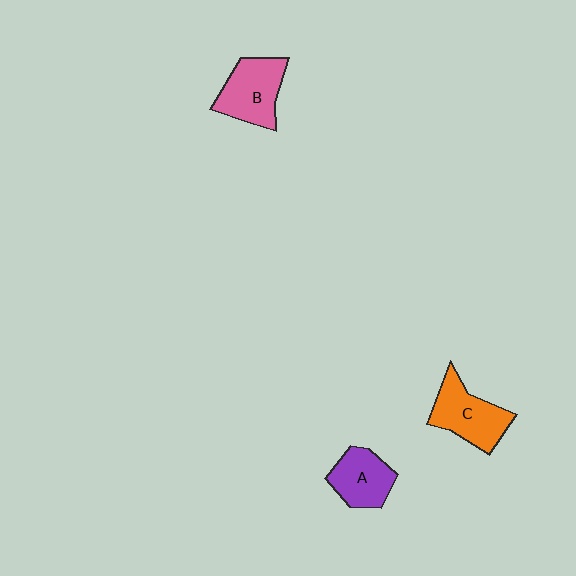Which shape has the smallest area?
Shape A (purple).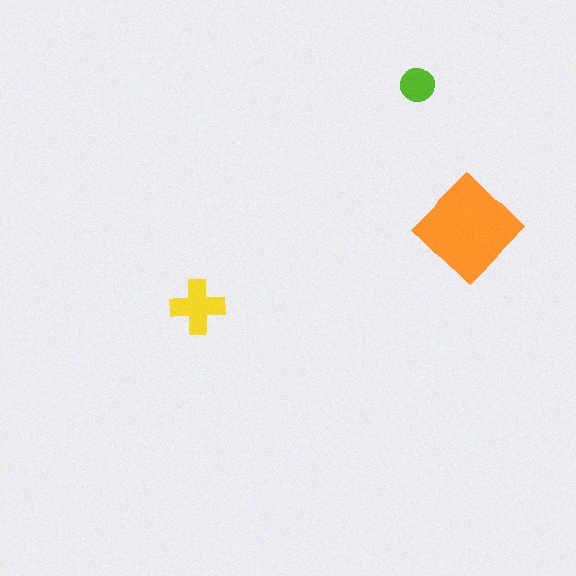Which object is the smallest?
The lime circle.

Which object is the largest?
The orange diamond.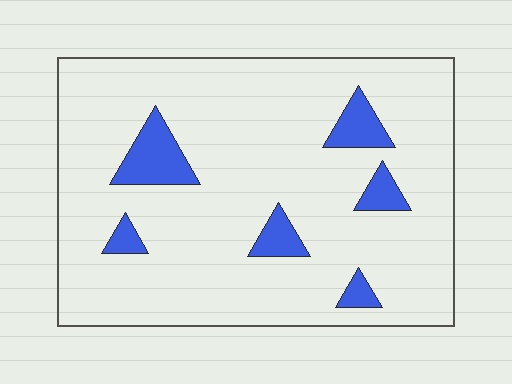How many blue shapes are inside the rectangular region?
6.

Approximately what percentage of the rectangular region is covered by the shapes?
Approximately 10%.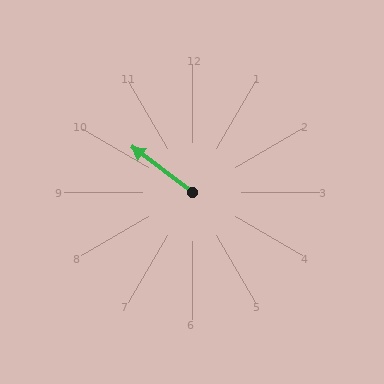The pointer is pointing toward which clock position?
Roughly 10 o'clock.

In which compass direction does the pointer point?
Northwest.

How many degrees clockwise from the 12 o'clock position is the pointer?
Approximately 307 degrees.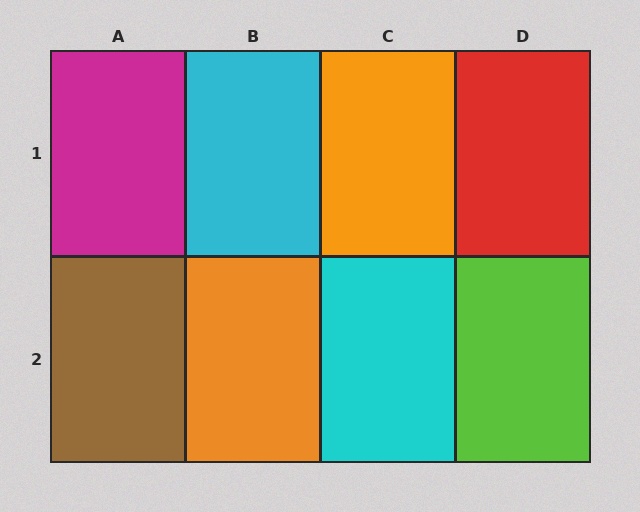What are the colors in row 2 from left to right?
Brown, orange, cyan, lime.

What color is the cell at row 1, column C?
Orange.